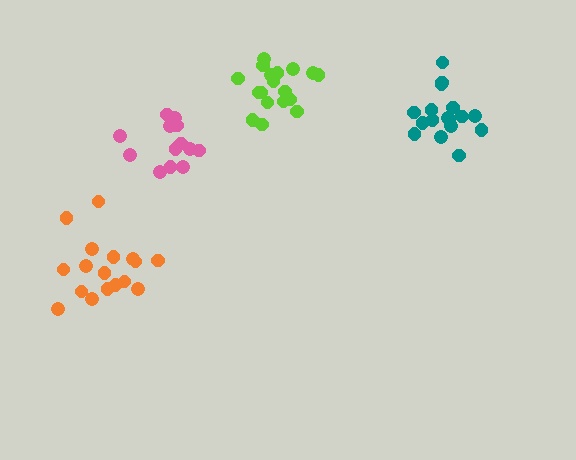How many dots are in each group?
Group 1: 17 dots, Group 2: 13 dots, Group 3: 18 dots, Group 4: 17 dots (65 total).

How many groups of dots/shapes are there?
There are 4 groups.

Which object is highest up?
The lime cluster is topmost.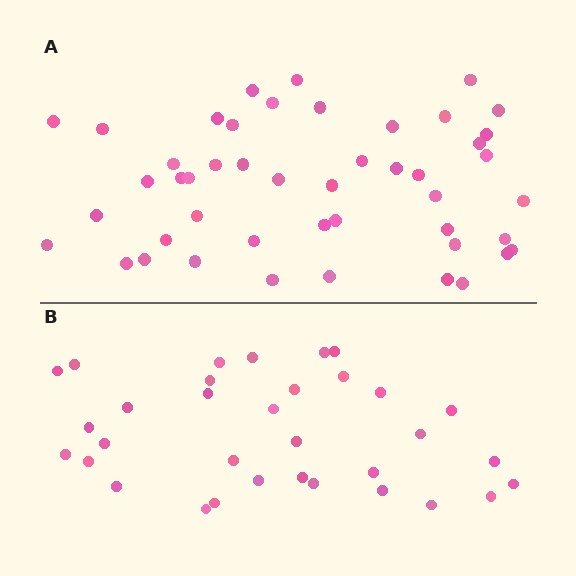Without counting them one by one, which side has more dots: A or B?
Region A (the top region) has more dots.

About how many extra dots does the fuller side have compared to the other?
Region A has approximately 15 more dots than region B.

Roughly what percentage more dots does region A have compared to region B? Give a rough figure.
About 40% more.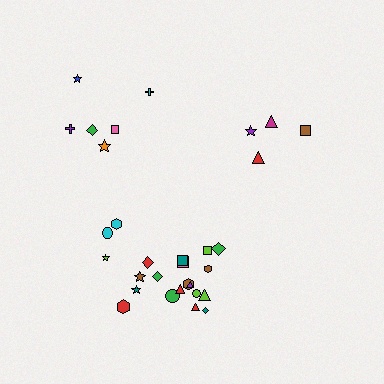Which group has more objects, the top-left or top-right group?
The top-left group.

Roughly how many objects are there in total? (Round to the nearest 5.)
Roughly 30 objects in total.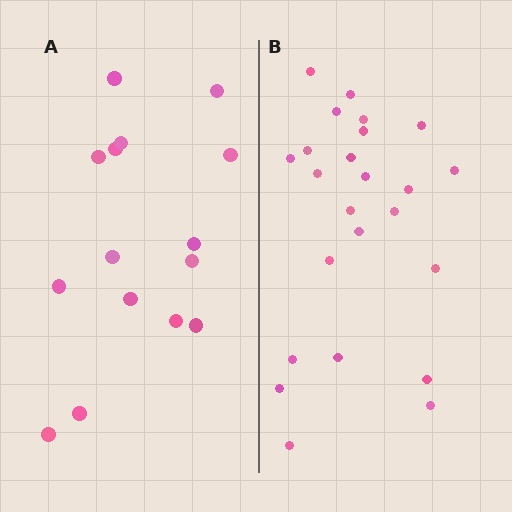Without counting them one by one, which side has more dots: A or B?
Region B (the right region) has more dots.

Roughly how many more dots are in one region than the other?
Region B has roughly 8 or so more dots than region A.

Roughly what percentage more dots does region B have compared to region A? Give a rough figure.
About 60% more.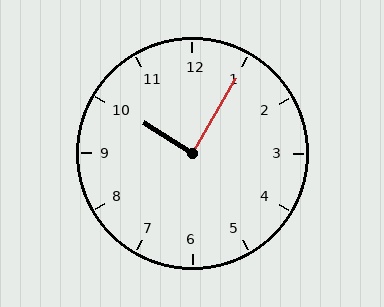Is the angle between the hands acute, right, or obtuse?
It is right.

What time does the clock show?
10:05.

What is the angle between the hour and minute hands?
Approximately 88 degrees.